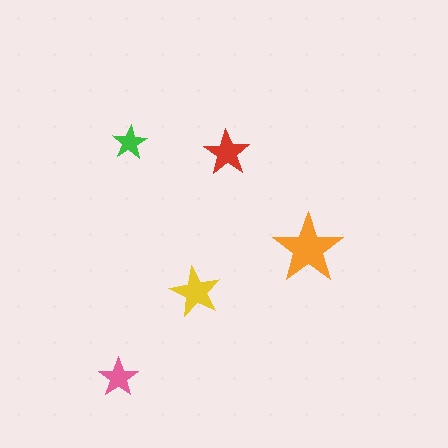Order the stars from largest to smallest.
the orange one, the yellow one, the red one, the pink one, the green one.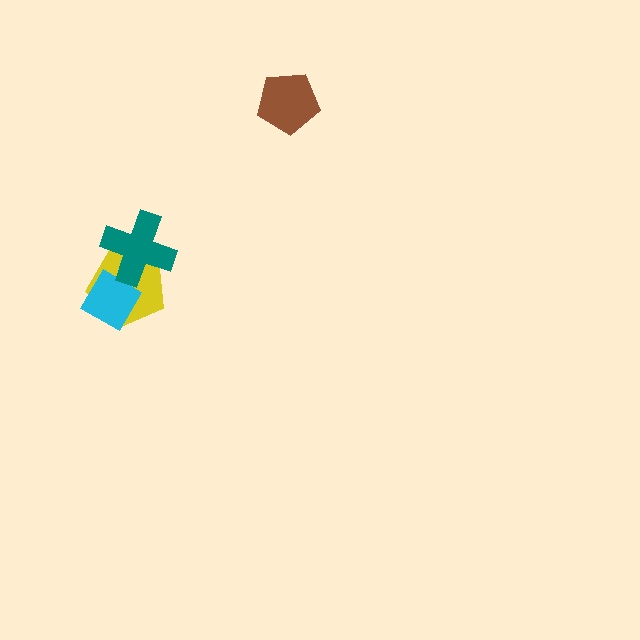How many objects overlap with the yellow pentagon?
2 objects overlap with the yellow pentagon.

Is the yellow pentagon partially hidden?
Yes, it is partially covered by another shape.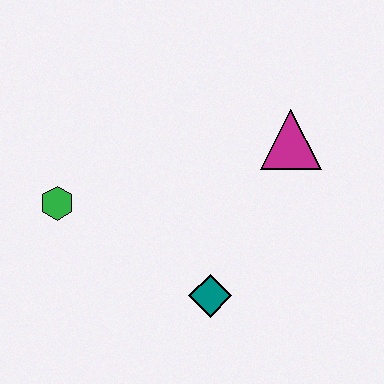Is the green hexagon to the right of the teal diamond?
No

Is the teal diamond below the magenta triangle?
Yes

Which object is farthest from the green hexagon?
The magenta triangle is farthest from the green hexagon.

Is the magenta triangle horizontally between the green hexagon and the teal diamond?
No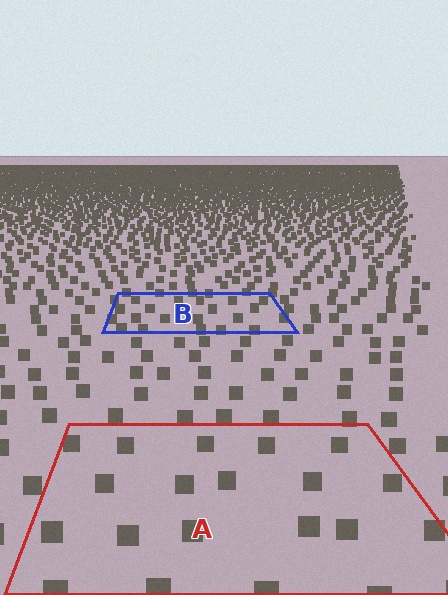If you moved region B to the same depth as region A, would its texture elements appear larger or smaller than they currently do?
They would appear larger. At a closer depth, the same texture elements are projected at a bigger on-screen size.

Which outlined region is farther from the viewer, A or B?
Region B is farther from the viewer — the texture elements inside it appear smaller and more densely packed.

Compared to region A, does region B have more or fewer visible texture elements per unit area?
Region B has more texture elements per unit area — they are packed more densely because it is farther away.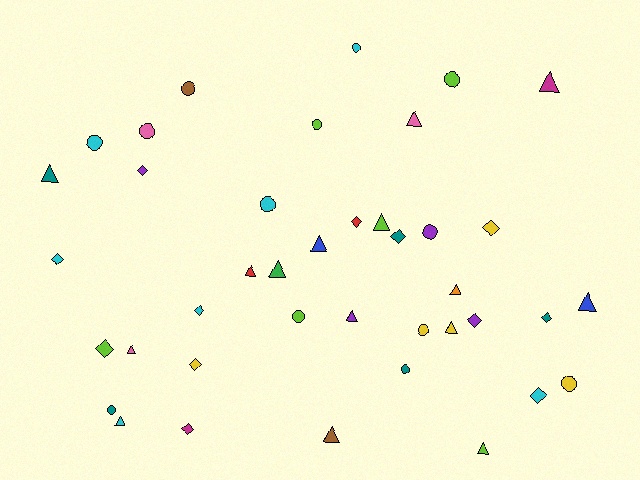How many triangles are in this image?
There are 15 triangles.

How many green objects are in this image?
There is 1 green object.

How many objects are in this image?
There are 40 objects.